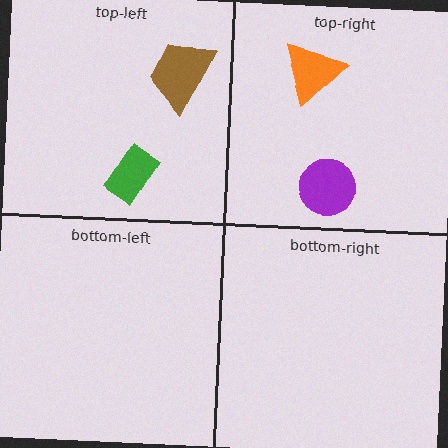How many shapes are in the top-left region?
2.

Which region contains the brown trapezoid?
The top-left region.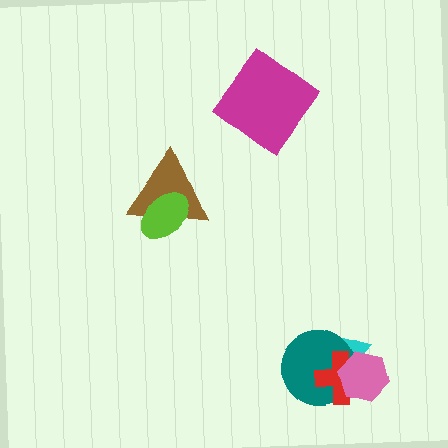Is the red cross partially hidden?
Yes, it is partially covered by another shape.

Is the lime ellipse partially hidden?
No, no other shape covers it.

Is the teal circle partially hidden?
Yes, it is partially covered by another shape.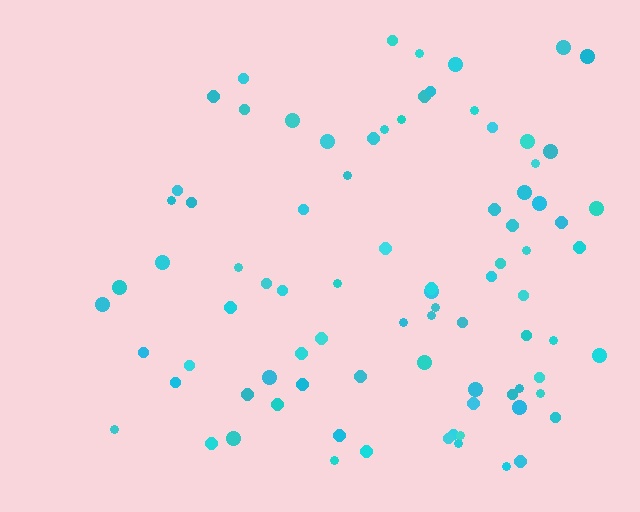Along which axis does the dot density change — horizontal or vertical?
Horizontal.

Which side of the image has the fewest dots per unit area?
The left.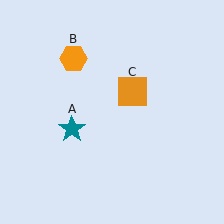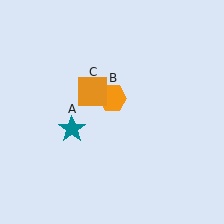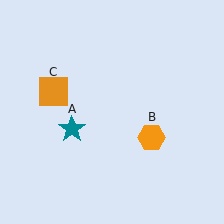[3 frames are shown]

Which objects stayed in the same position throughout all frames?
Teal star (object A) remained stationary.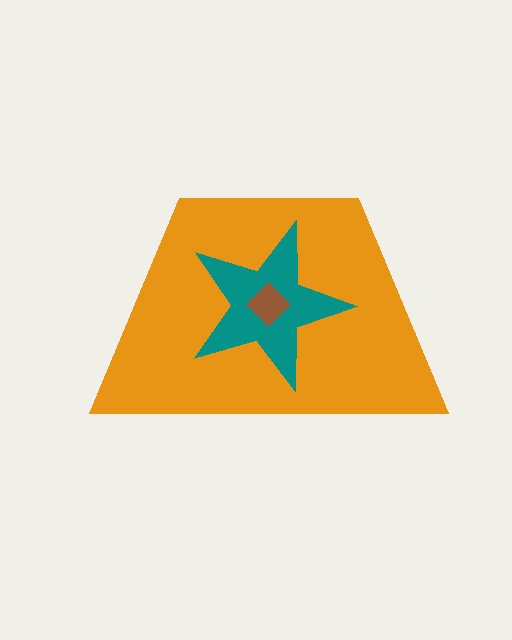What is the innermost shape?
The brown diamond.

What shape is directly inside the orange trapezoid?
The teal star.